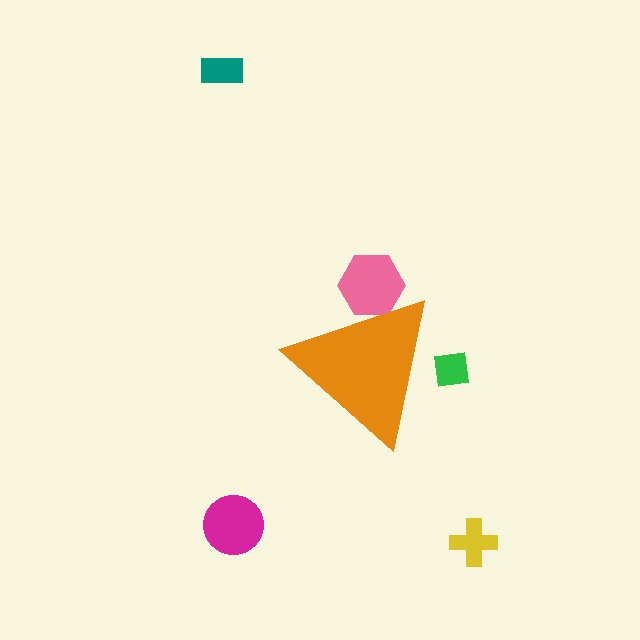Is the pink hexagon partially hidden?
Yes, the pink hexagon is partially hidden behind the orange triangle.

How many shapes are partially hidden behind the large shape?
2 shapes are partially hidden.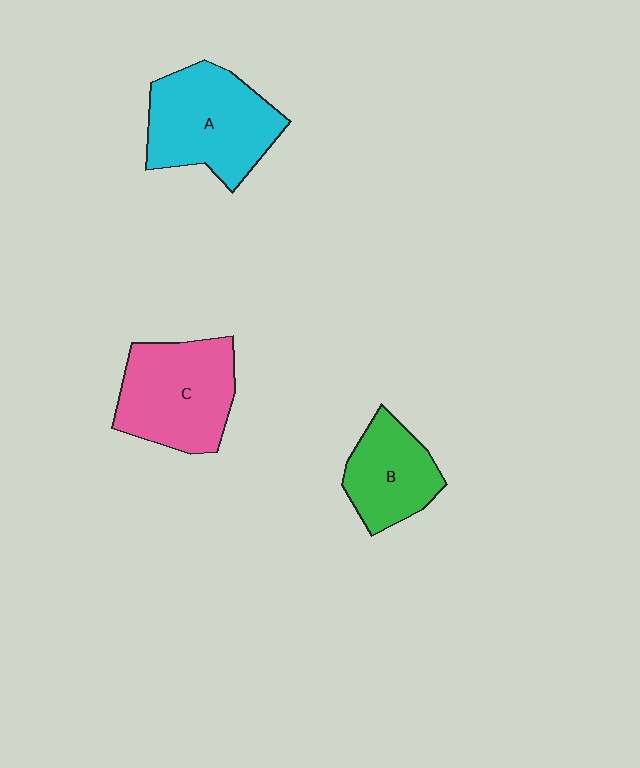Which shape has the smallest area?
Shape B (green).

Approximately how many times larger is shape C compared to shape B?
Approximately 1.4 times.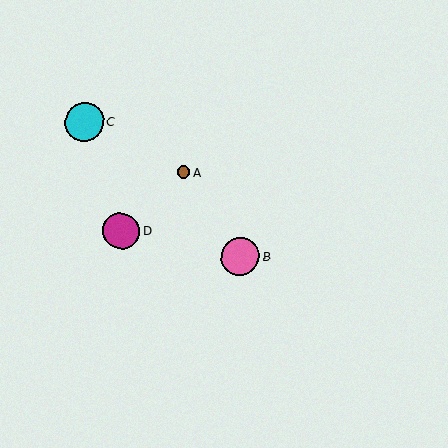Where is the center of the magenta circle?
The center of the magenta circle is at (121, 231).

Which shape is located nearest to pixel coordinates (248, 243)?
The pink circle (labeled B) at (240, 257) is nearest to that location.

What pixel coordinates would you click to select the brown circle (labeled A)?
Click at (184, 172) to select the brown circle A.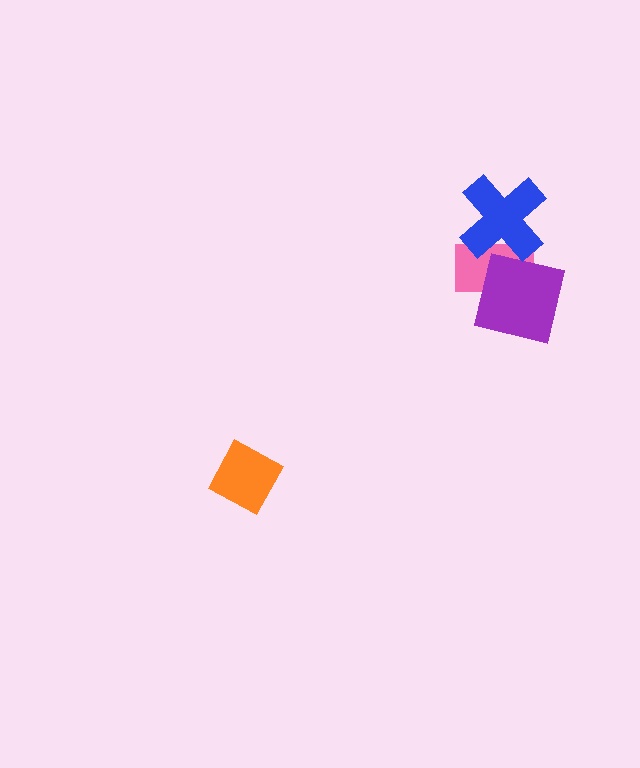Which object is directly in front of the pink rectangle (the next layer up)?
The purple square is directly in front of the pink rectangle.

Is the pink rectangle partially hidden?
Yes, it is partially covered by another shape.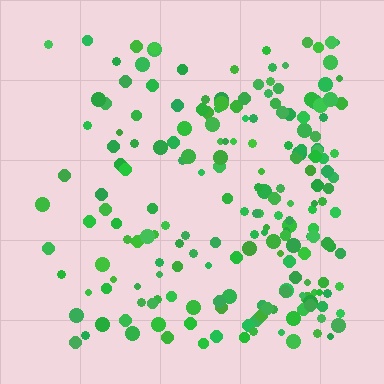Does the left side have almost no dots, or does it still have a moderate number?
Still a moderate number, just noticeably fewer than the right.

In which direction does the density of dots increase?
From left to right, with the right side densest.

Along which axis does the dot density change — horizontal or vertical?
Horizontal.